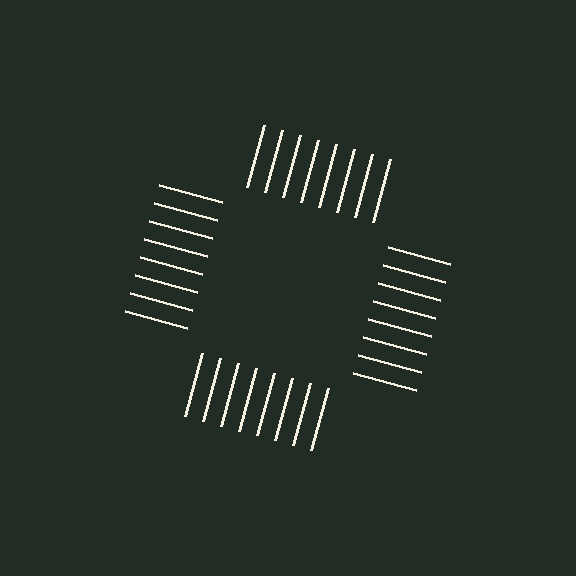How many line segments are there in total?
32 — 8 along each of the 4 edges.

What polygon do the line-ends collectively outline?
An illusory square — the line segments terminate on its edges but no continuous stroke is drawn.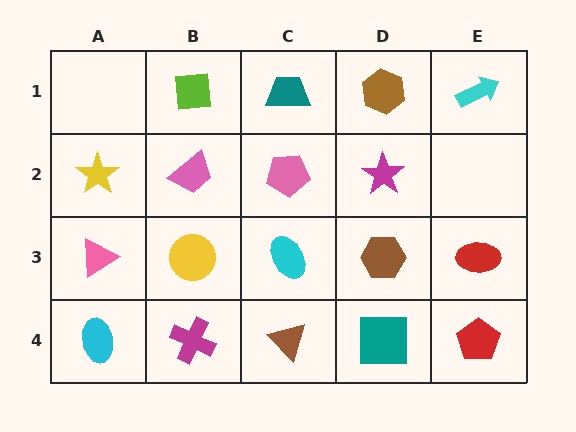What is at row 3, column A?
A pink triangle.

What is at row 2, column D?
A magenta star.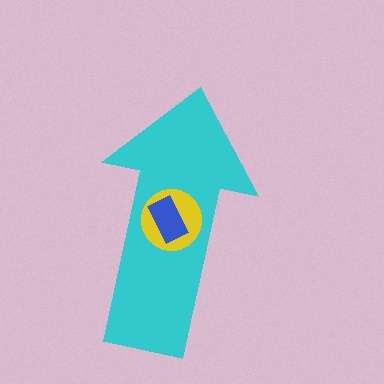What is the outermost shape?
The cyan arrow.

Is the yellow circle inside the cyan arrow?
Yes.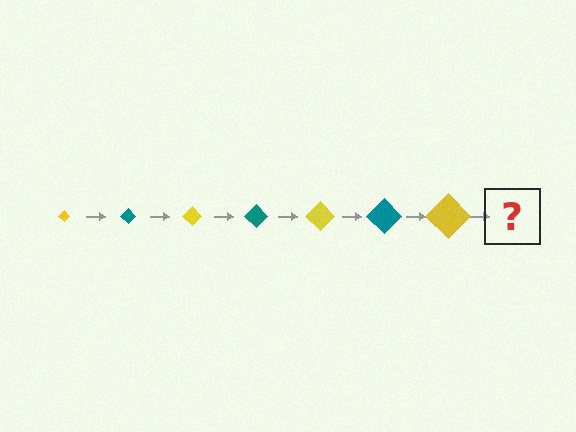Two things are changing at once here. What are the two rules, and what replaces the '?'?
The two rules are that the diamond grows larger each step and the color cycles through yellow and teal. The '?' should be a teal diamond, larger than the previous one.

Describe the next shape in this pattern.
It should be a teal diamond, larger than the previous one.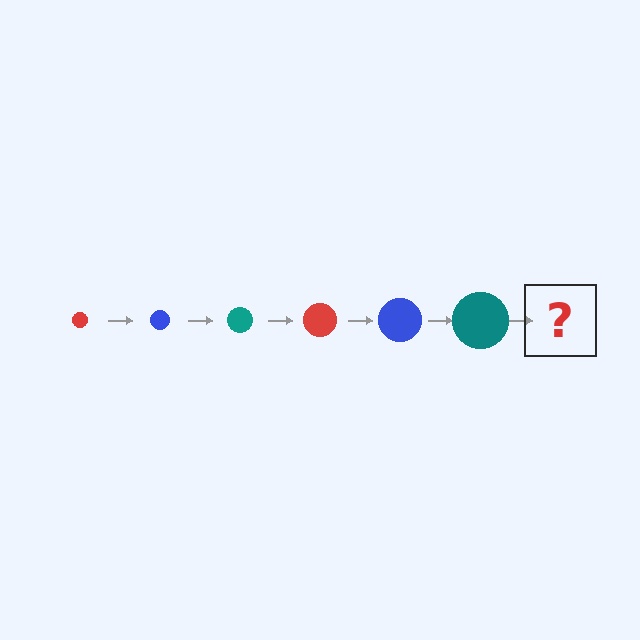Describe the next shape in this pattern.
It should be a red circle, larger than the previous one.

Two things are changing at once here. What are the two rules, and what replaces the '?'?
The two rules are that the circle grows larger each step and the color cycles through red, blue, and teal. The '?' should be a red circle, larger than the previous one.